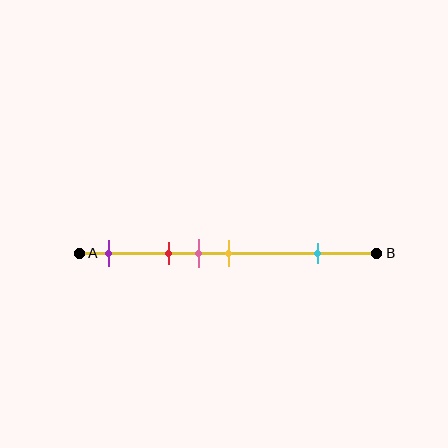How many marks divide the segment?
There are 5 marks dividing the segment.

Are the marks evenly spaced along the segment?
No, the marks are not evenly spaced.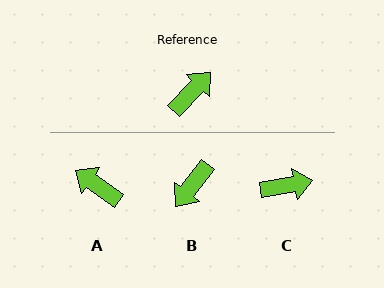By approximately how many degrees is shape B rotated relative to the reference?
Approximately 173 degrees clockwise.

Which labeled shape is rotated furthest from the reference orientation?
B, about 173 degrees away.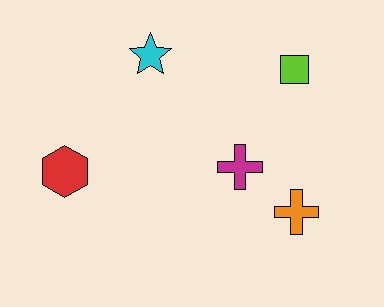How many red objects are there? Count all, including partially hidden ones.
There is 1 red object.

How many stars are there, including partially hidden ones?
There is 1 star.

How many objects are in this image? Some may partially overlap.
There are 5 objects.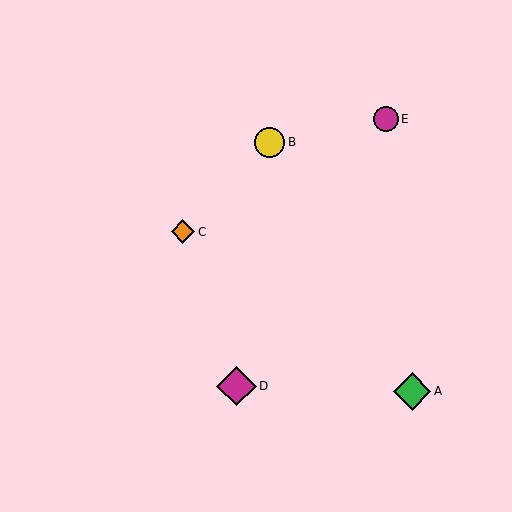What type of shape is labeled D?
Shape D is a magenta diamond.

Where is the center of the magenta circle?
The center of the magenta circle is at (386, 119).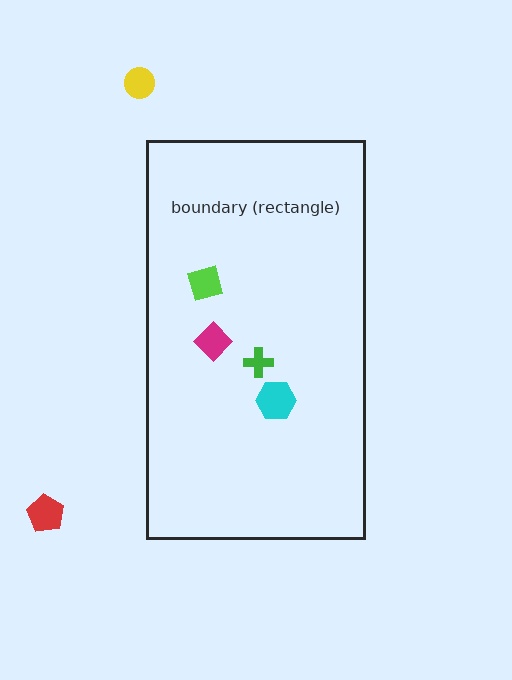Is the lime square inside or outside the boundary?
Inside.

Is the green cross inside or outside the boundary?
Inside.